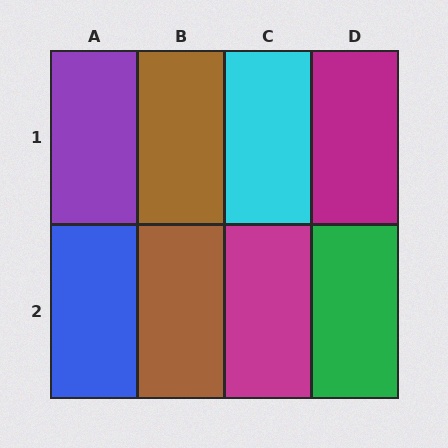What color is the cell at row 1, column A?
Purple.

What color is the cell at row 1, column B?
Brown.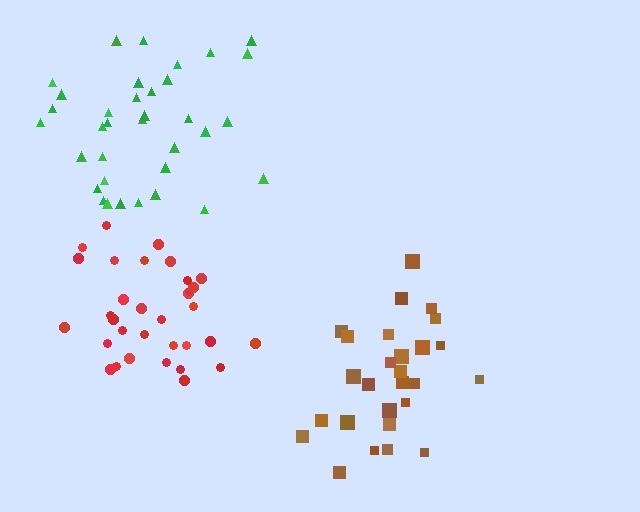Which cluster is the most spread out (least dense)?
Brown.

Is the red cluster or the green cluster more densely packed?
Red.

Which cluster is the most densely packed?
Red.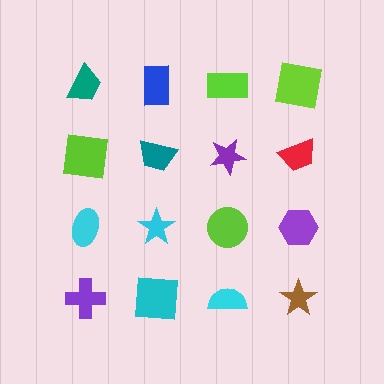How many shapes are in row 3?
4 shapes.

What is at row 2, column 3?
A purple star.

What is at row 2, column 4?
A red trapezoid.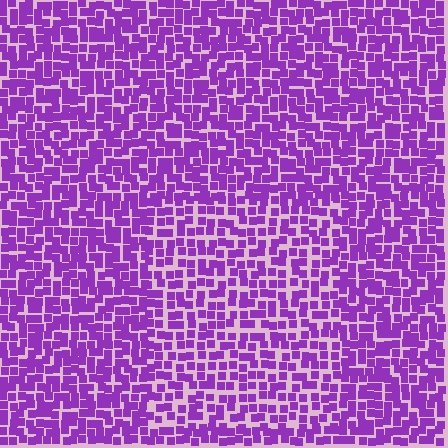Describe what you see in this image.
The image contains small purple elements arranged at two different densities. A rectangle-shaped region is visible where the elements are less densely packed than the surrounding area.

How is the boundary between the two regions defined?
The boundary is defined by a change in element density (approximately 1.4x ratio). All elements are the same color, size, and shape.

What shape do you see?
I see a rectangle.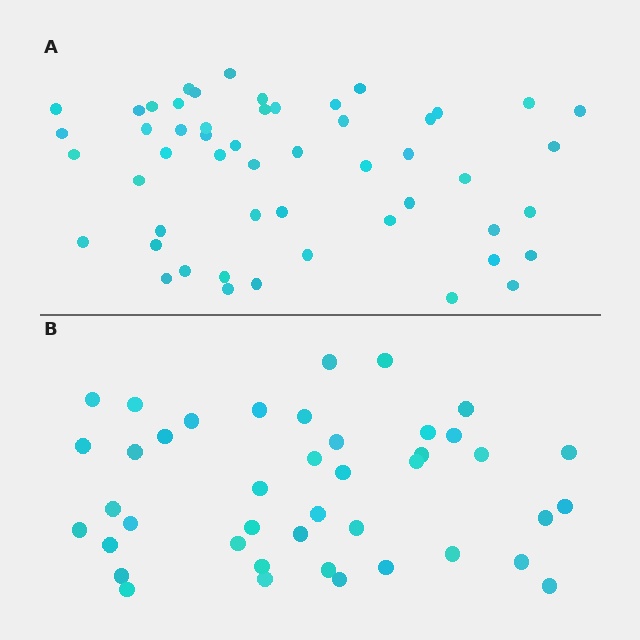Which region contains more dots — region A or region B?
Region A (the top region) has more dots.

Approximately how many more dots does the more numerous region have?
Region A has roughly 10 or so more dots than region B.